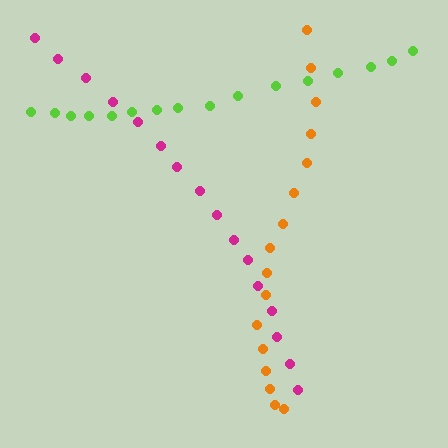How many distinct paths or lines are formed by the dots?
There are 3 distinct paths.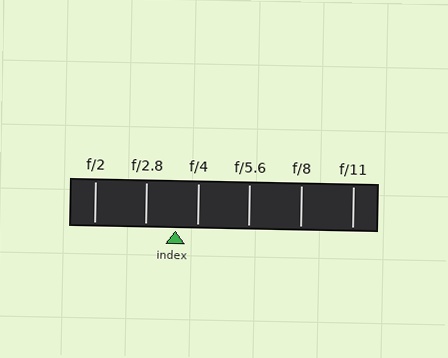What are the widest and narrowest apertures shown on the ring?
The widest aperture shown is f/2 and the narrowest is f/11.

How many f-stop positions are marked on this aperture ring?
There are 6 f-stop positions marked.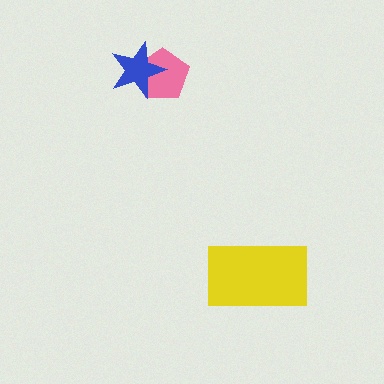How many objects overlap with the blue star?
1 object overlaps with the blue star.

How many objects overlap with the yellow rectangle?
0 objects overlap with the yellow rectangle.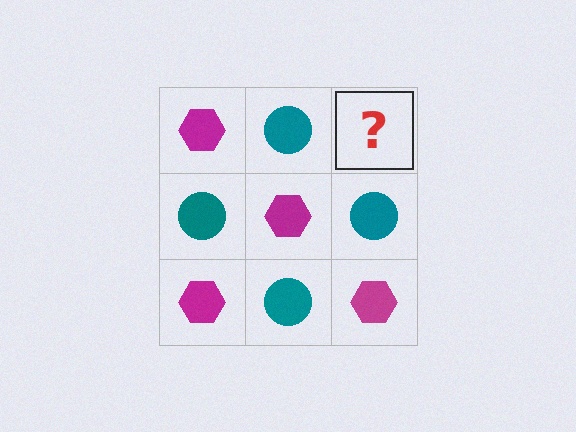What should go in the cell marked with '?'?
The missing cell should contain a magenta hexagon.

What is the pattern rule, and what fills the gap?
The rule is that it alternates magenta hexagon and teal circle in a checkerboard pattern. The gap should be filled with a magenta hexagon.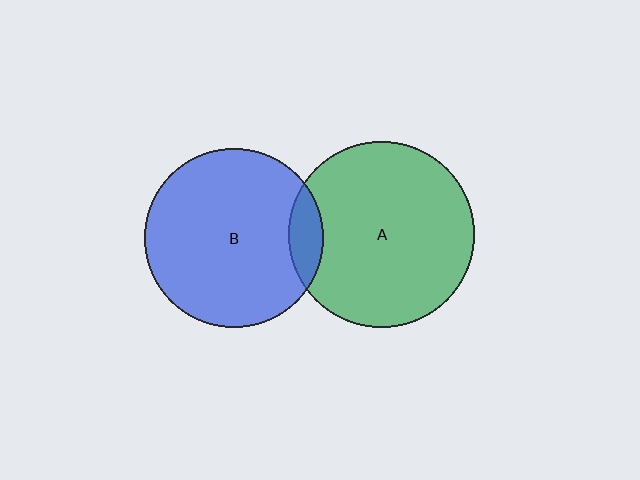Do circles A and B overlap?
Yes.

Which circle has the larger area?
Circle A (green).